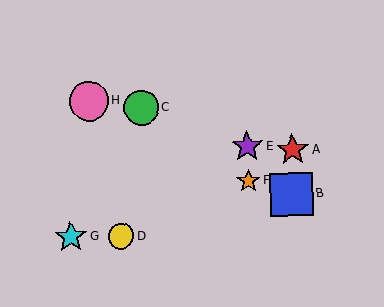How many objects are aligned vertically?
2 objects (E, F) are aligned vertically.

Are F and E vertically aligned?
Yes, both are at x≈248.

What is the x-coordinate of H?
Object H is at x≈89.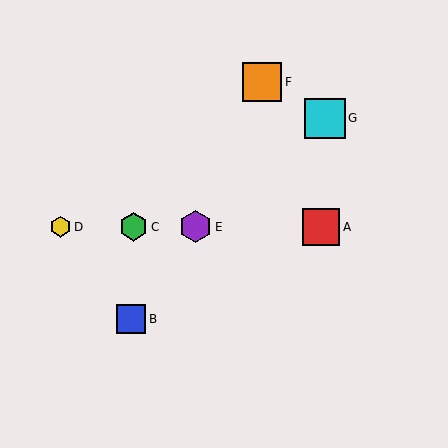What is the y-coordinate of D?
Object D is at y≈227.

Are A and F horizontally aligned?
No, A is at y≈227 and F is at y≈82.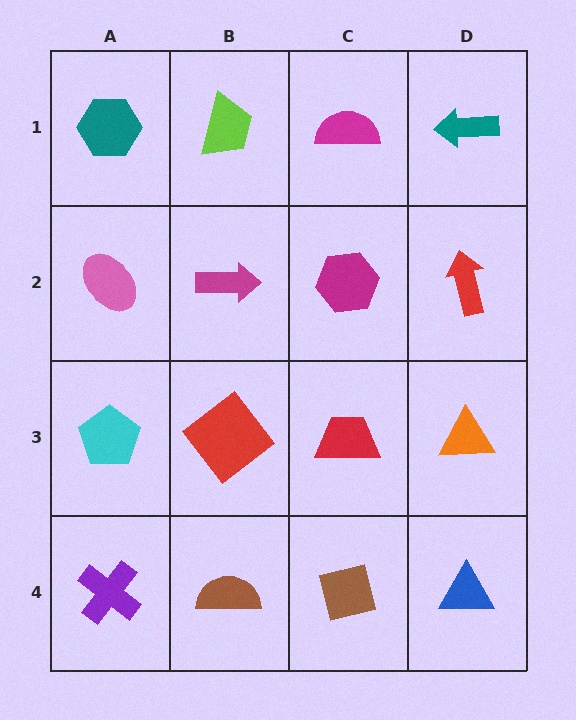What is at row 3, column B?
A red diamond.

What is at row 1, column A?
A teal hexagon.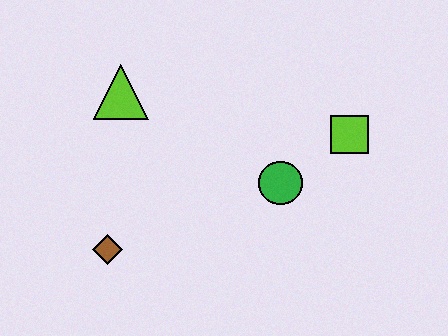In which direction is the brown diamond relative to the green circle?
The brown diamond is to the left of the green circle.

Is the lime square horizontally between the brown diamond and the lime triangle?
No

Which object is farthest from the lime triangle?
The lime square is farthest from the lime triangle.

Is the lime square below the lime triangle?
Yes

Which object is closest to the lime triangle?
The brown diamond is closest to the lime triangle.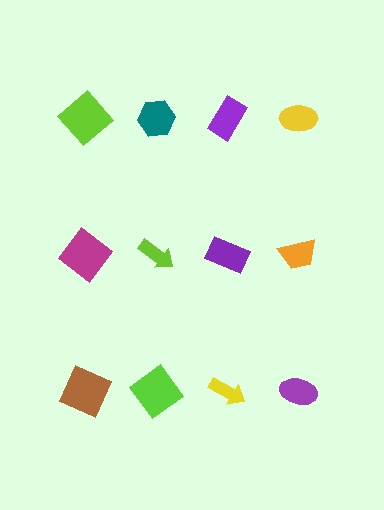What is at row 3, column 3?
A yellow arrow.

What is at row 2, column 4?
An orange trapezoid.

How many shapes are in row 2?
4 shapes.